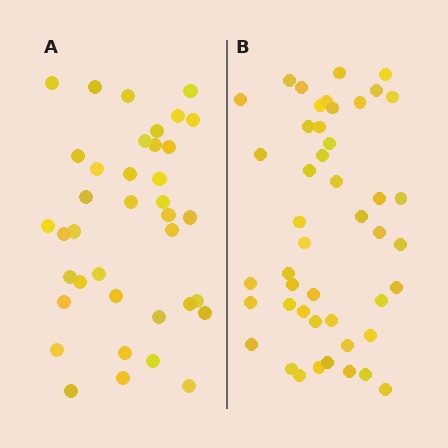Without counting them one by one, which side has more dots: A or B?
Region B (the right region) has more dots.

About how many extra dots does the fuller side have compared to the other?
Region B has roughly 8 or so more dots than region A.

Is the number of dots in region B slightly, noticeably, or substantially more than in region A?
Region B has only slightly more — the two regions are fairly close. The ratio is roughly 1.2 to 1.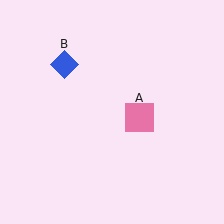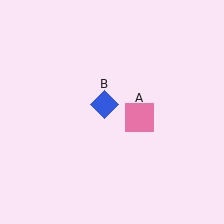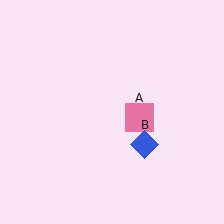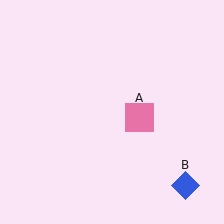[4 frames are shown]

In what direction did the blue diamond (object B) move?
The blue diamond (object B) moved down and to the right.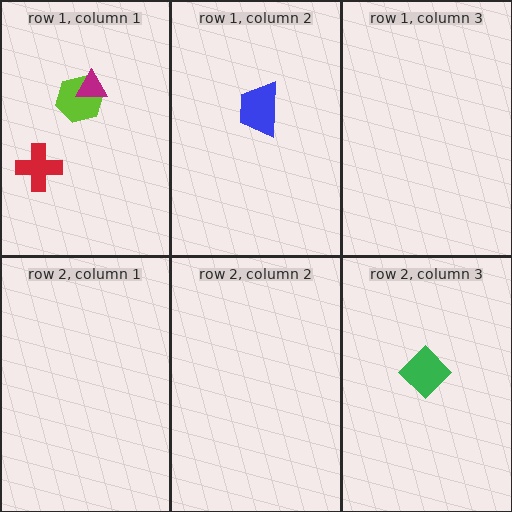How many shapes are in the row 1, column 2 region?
1.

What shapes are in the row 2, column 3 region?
The green diamond.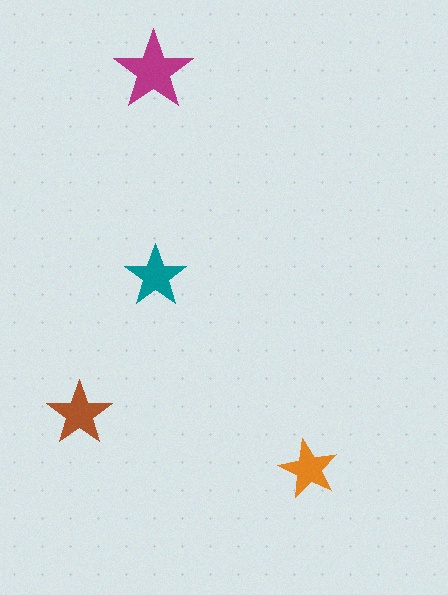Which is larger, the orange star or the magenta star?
The magenta one.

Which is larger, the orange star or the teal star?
The teal one.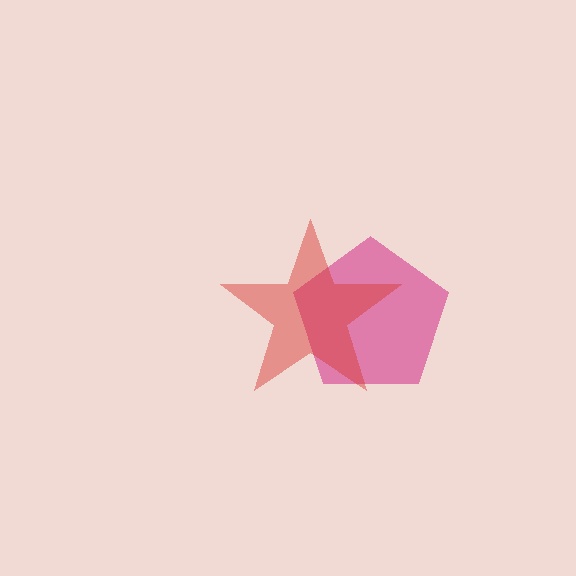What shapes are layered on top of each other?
The layered shapes are: a magenta pentagon, a red star.